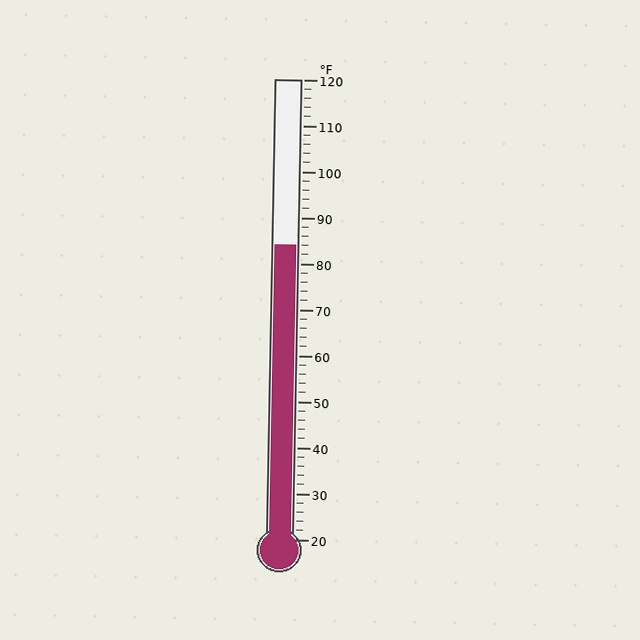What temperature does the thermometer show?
The thermometer shows approximately 84°F.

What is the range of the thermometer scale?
The thermometer scale ranges from 20°F to 120°F.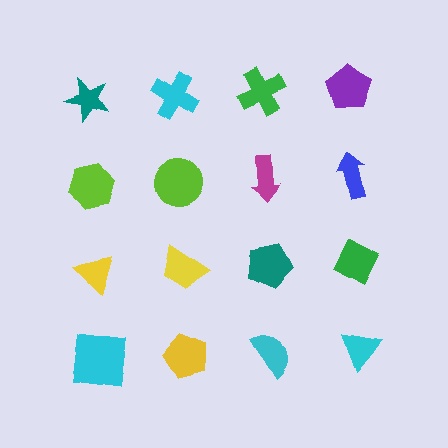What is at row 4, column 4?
A cyan triangle.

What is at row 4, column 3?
A cyan semicircle.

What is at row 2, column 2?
A lime circle.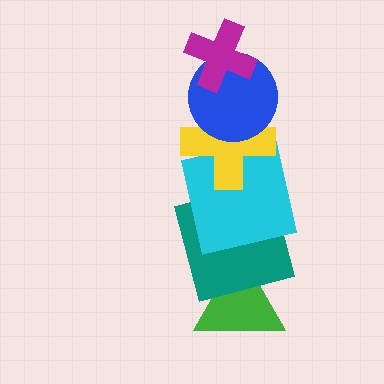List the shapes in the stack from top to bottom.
From top to bottom: the magenta cross, the blue circle, the yellow cross, the cyan square, the teal square, the green triangle.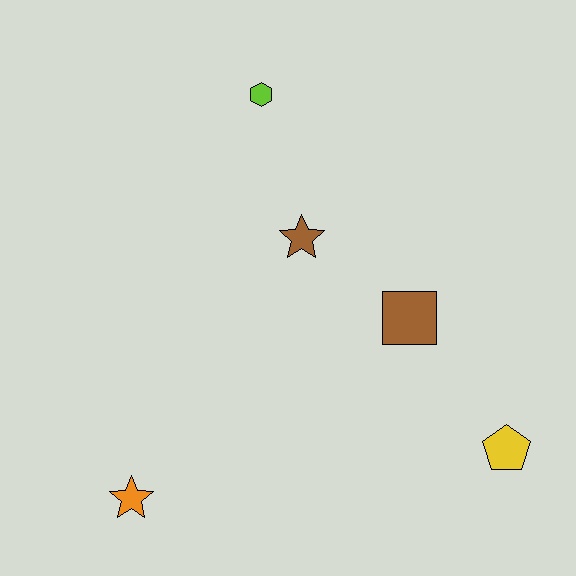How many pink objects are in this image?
There are no pink objects.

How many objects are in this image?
There are 5 objects.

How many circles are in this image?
There are no circles.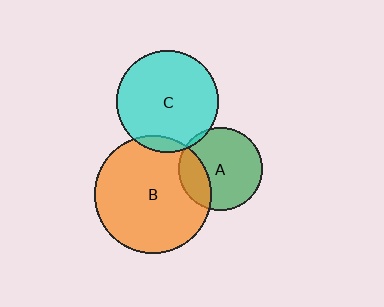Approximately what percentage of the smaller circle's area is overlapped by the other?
Approximately 5%.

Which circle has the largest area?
Circle B (orange).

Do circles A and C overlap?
Yes.